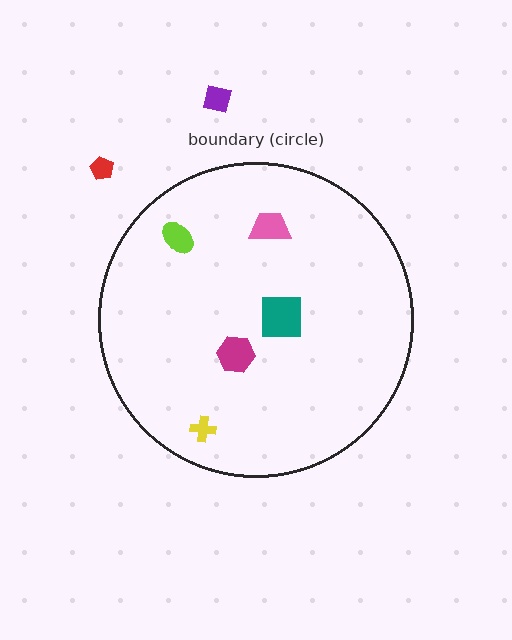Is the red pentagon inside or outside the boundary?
Outside.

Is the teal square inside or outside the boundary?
Inside.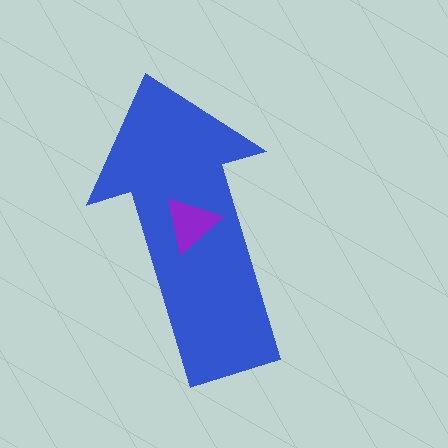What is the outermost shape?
The blue arrow.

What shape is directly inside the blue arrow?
The purple triangle.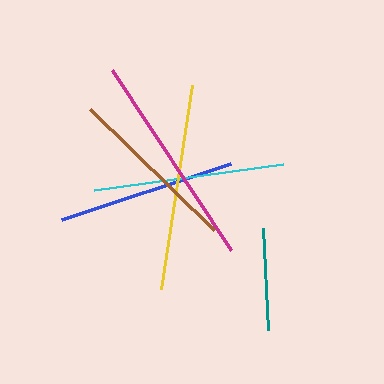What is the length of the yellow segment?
The yellow segment is approximately 207 pixels long.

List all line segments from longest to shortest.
From longest to shortest: magenta, yellow, cyan, blue, brown, teal.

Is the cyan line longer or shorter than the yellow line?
The yellow line is longer than the cyan line.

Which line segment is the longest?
The magenta line is the longest at approximately 215 pixels.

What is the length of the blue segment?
The blue segment is approximately 178 pixels long.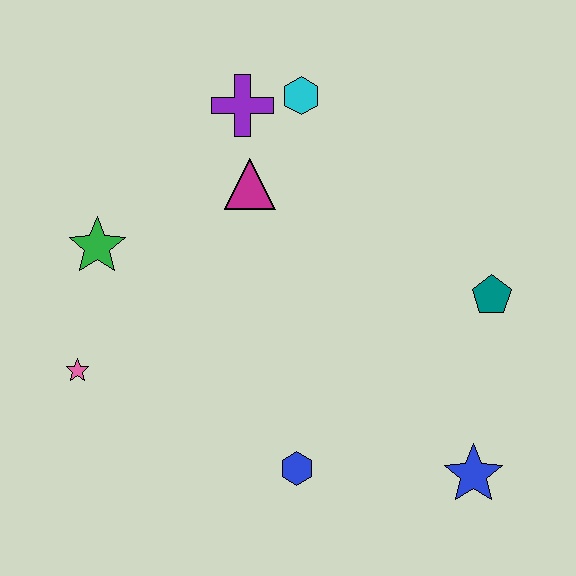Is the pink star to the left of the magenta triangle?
Yes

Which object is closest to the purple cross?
The cyan hexagon is closest to the purple cross.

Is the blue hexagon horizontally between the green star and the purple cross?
No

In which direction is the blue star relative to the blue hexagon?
The blue star is to the right of the blue hexagon.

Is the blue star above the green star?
No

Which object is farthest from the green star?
The blue star is farthest from the green star.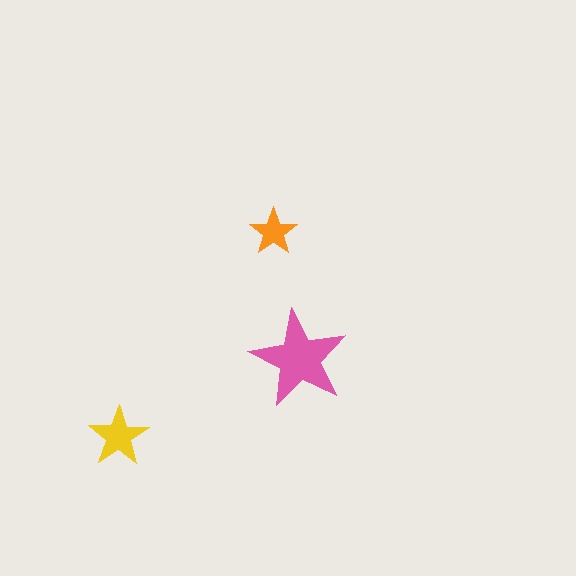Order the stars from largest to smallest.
the pink one, the yellow one, the orange one.